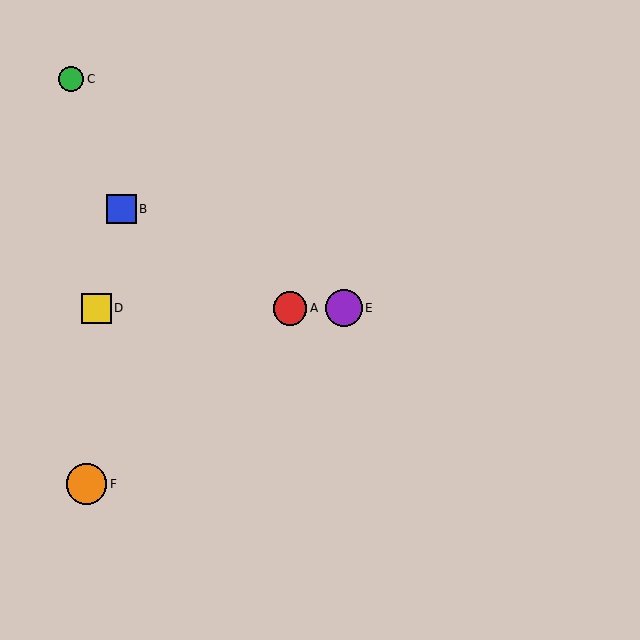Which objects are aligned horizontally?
Objects A, D, E are aligned horizontally.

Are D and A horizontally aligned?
Yes, both are at y≈308.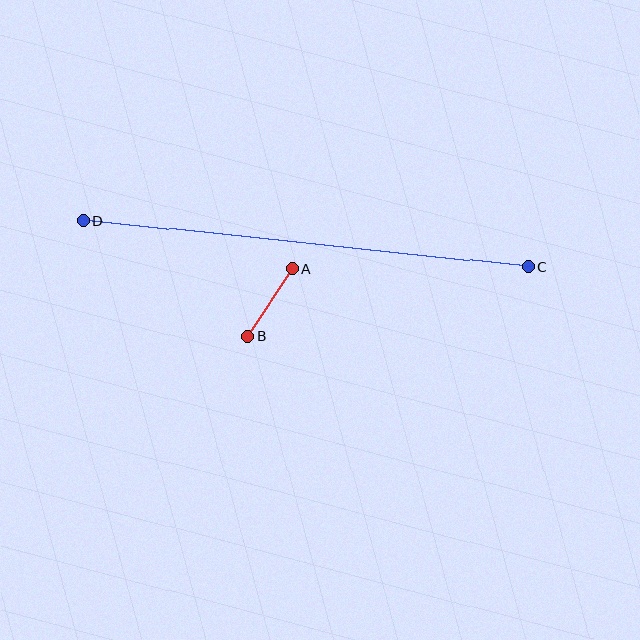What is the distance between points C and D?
The distance is approximately 448 pixels.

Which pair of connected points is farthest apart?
Points C and D are farthest apart.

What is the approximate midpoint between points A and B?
The midpoint is at approximately (270, 303) pixels.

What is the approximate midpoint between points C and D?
The midpoint is at approximately (305, 244) pixels.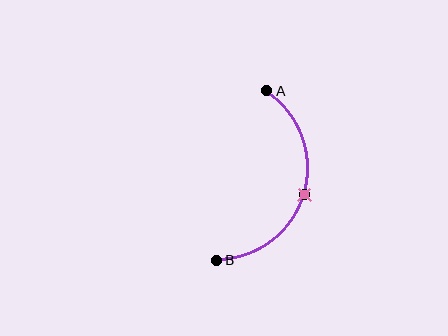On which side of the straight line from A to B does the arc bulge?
The arc bulges to the right of the straight line connecting A and B.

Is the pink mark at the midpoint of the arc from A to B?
Yes. The pink mark lies on the arc at equal arc-length from both A and B — it is the arc midpoint.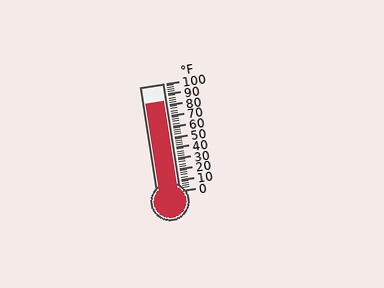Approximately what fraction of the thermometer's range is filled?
The thermometer is filled to approximately 85% of its range.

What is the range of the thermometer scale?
The thermometer scale ranges from 0°F to 100°F.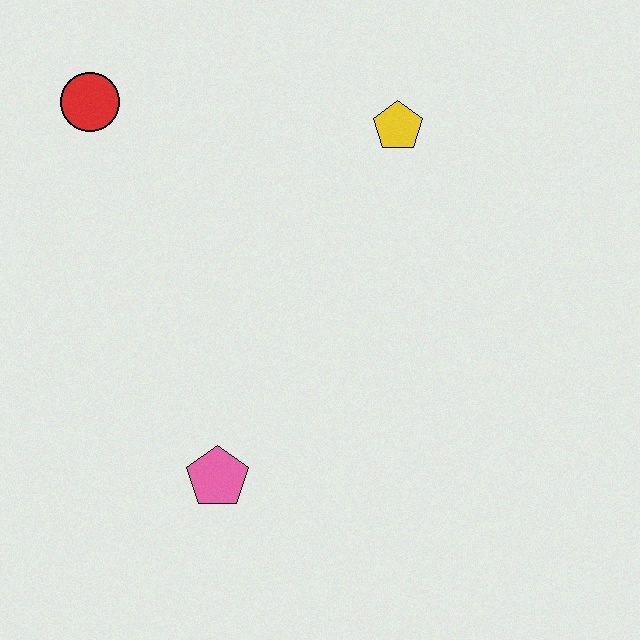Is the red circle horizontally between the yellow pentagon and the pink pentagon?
No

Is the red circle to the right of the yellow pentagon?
No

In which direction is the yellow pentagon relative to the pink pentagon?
The yellow pentagon is above the pink pentagon.